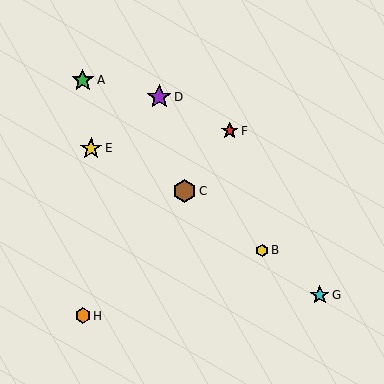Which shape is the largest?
The purple star (labeled D) is the largest.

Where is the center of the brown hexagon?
The center of the brown hexagon is at (184, 191).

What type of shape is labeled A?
Shape A is a green star.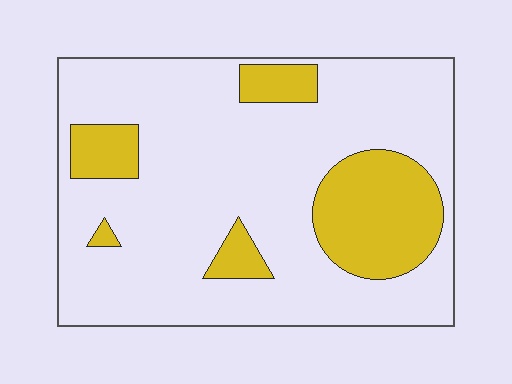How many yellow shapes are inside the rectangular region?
5.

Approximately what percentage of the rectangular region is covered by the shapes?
Approximately 20%.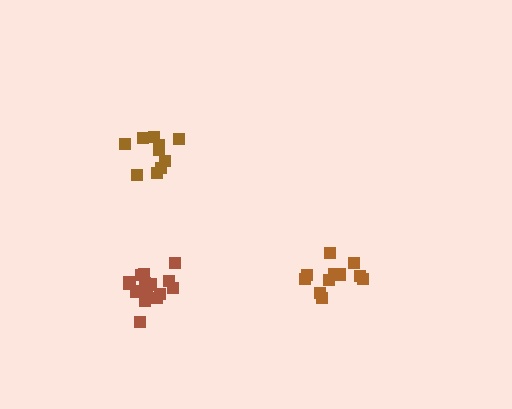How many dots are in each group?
Group 1: 15 dots, Group 2: 10 dots, Group 3: 11 dots (36 total).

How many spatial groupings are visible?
There are 3 spatial groupings.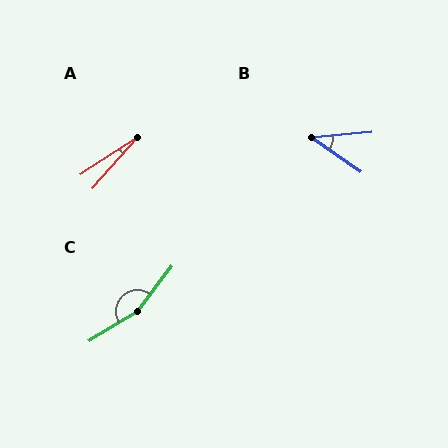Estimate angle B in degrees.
Approximately 40 degrees.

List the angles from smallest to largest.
A (15°), B (40°), C (158°).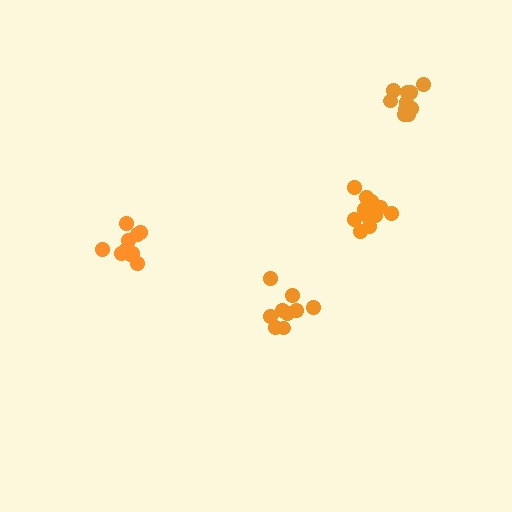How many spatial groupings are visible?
There are 4 spatial groupings.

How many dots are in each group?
Group 1: 12 dots, Group 2: 9 dots, Group 3: 14 dots, Group 4: 12 dots (47 total).